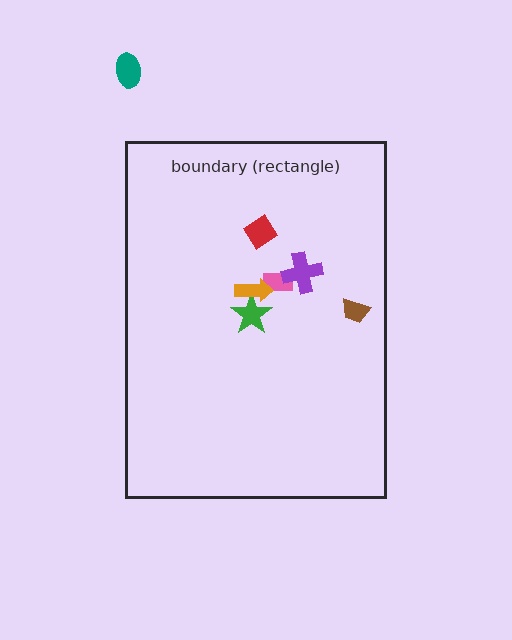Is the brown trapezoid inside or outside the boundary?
Inside.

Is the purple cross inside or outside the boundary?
Inside.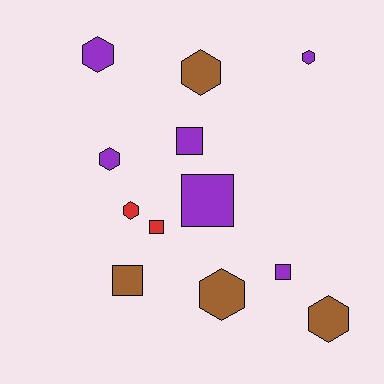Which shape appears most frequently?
Hexagon, with 7 objects.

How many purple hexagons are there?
There are 3 purple hexagons.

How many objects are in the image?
There are 12 objects.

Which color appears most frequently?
Purple, with 6 objects.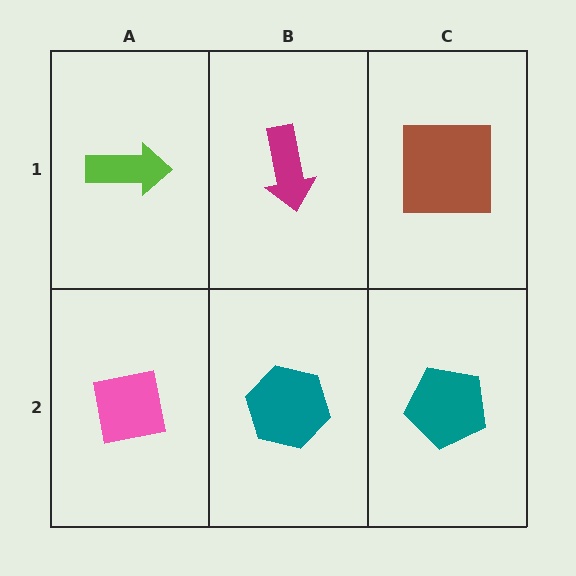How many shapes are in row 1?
3 shapes.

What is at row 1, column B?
A magenta arrow.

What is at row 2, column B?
A teal hexagon.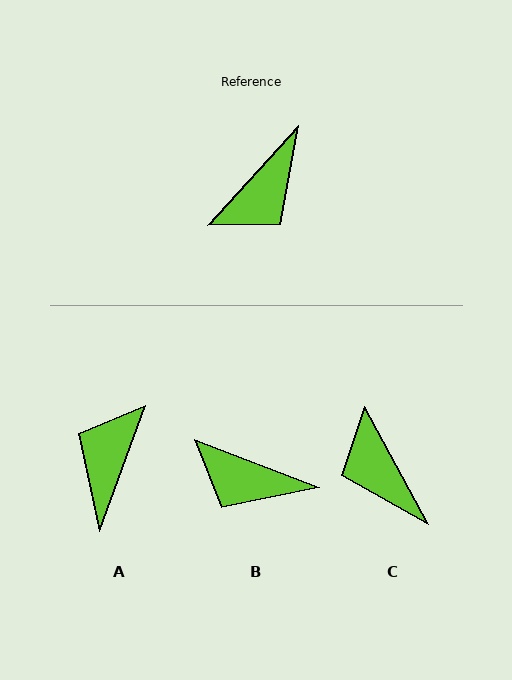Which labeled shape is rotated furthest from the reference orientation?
A, about 158 degrees away.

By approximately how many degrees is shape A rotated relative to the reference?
Approximately 158 degrees clockwise.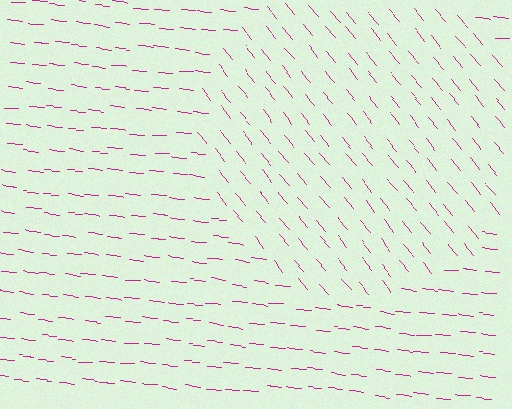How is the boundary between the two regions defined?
The boundary is defined purely by a change in line orientation (approximately 45 degrees difference). All lines are the same color and thickness.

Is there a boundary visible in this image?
Yes, there is a texture boundary formed by a change in line orientation.